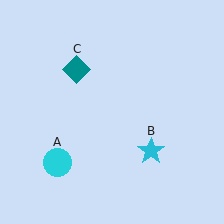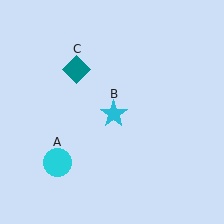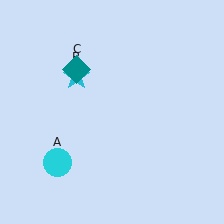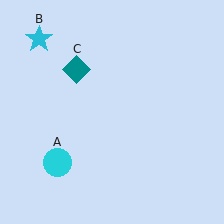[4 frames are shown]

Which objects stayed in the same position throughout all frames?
Cyan circle (object A) and teal diamond (object C) remained stationary.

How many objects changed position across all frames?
1 object changed position: cyan star (object B).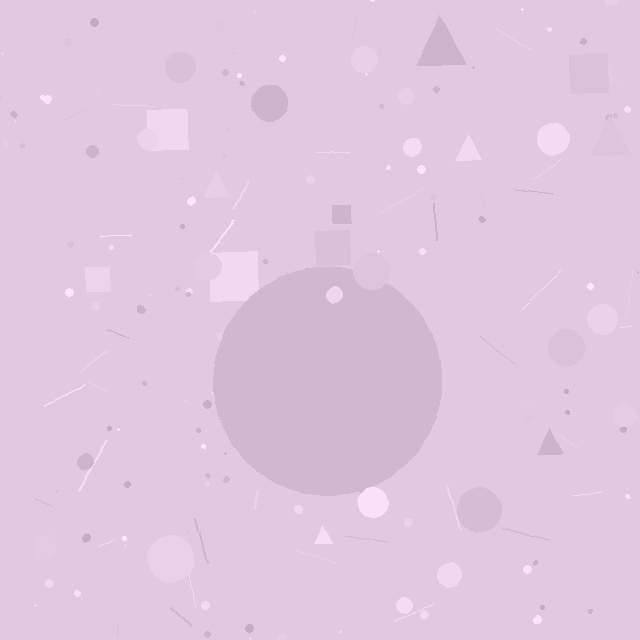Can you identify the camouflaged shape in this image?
The camouflaged shape is a circle.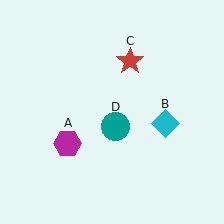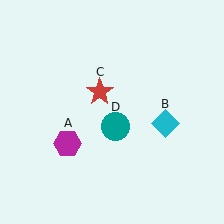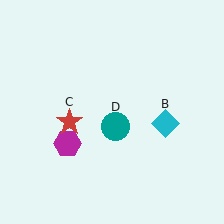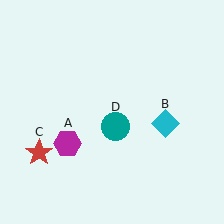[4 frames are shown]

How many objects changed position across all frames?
1 object changed position: red star (object C).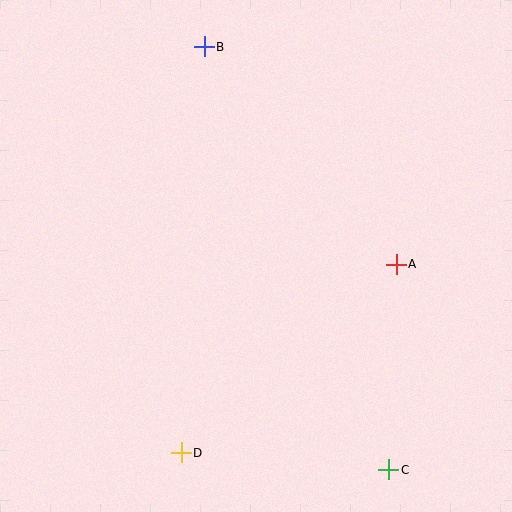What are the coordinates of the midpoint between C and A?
The midpoint between C and A is at (393, 367).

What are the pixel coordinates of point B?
Point B is at (204, 47).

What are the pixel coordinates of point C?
Point C is at (389, 470).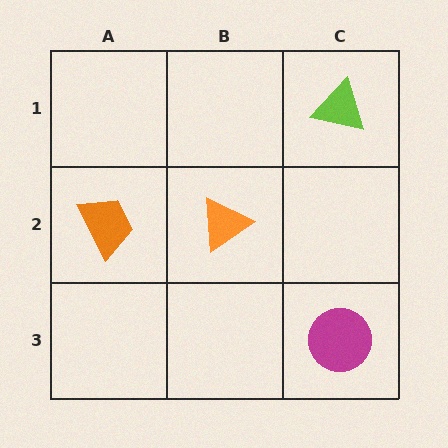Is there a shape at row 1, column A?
No, that cell is empty.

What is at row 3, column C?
A magenta circle.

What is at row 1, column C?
A lime triangle.